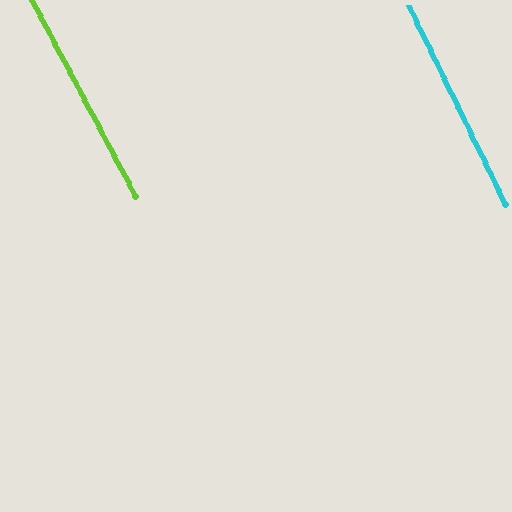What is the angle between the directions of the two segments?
Approximately 2 degrees.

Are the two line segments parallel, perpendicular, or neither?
Parallel — their directions differ by only 1.8°.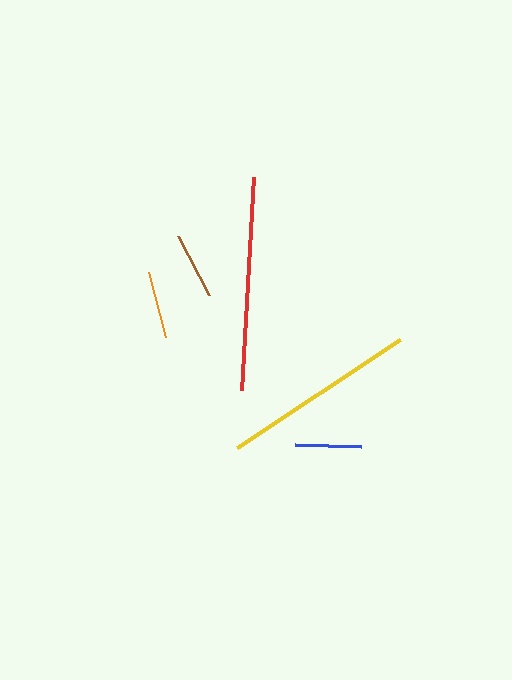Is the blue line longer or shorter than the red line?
The red line is longer than the blue line.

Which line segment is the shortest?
The blue line is the shortest at approximately 66 pixels.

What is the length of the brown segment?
The brown segment is approximately 67 pixels long.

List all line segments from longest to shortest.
From longest to shortest: red, yellow, orange, brown, blue.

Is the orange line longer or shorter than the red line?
The red line is longer than the orange line.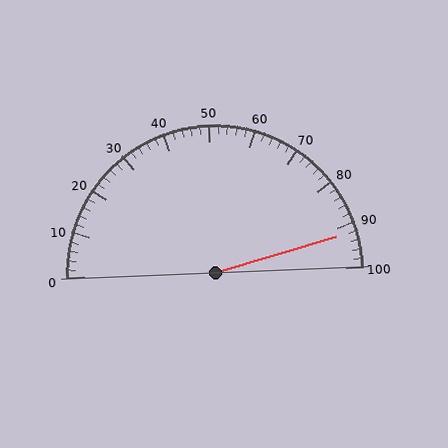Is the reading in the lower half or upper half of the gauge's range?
The reading is in the upper half of the range (0 to 100).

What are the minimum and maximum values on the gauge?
The gauge ranges from 0 to 100.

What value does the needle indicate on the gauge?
The needle indicates approximately 92.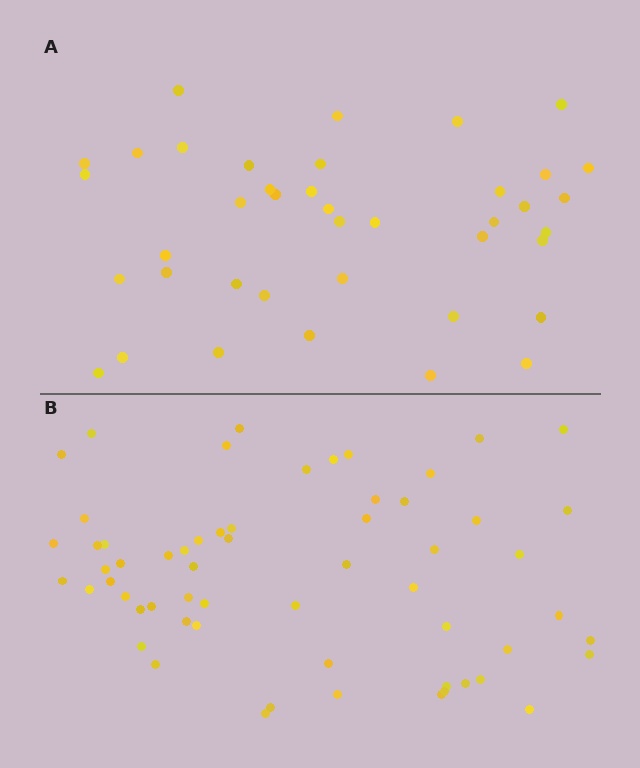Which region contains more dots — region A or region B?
Region B (the bottom region) has more dots.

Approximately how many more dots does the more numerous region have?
Region B has approximately 20 more dots than region A.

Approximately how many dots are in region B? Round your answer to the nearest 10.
About 60 dots.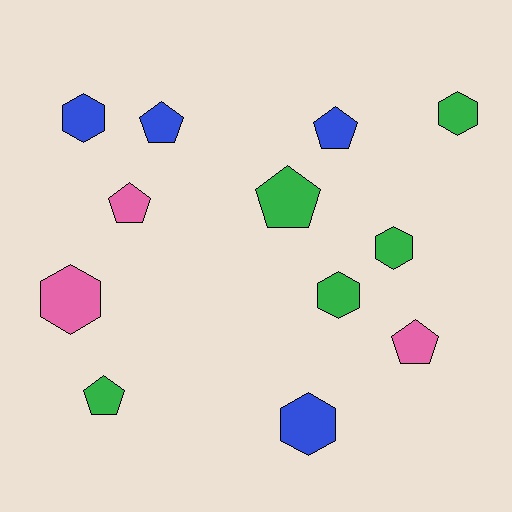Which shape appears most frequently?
Pentagon, with 6 objects.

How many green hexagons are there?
There are 3 green hexagons.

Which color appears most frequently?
Green, with 5 objects.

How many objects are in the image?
There are 12 objects.